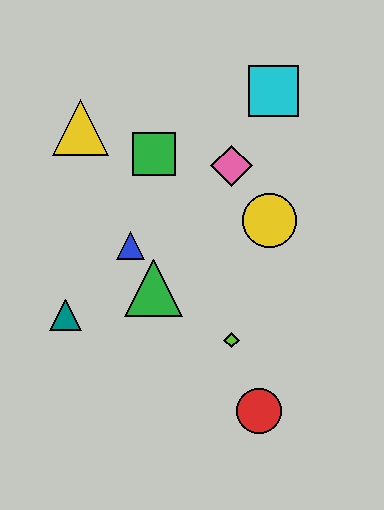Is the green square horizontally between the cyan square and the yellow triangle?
Yes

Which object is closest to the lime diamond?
The red circle is closest to the lime diamond.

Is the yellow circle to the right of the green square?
Yes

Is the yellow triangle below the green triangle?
No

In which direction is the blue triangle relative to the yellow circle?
The blue triangle is to the left of the yellow circle.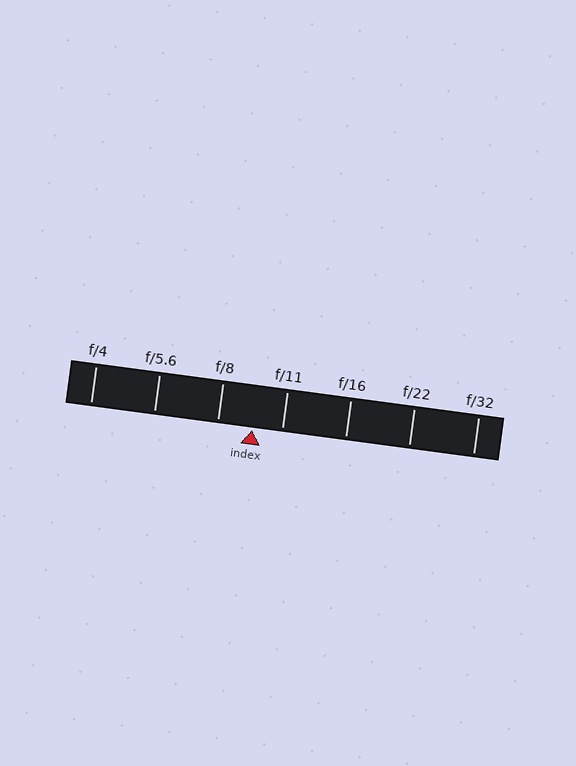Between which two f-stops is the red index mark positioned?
The index mark is between f/8 and f/11.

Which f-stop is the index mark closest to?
The index mark is closest to f/11.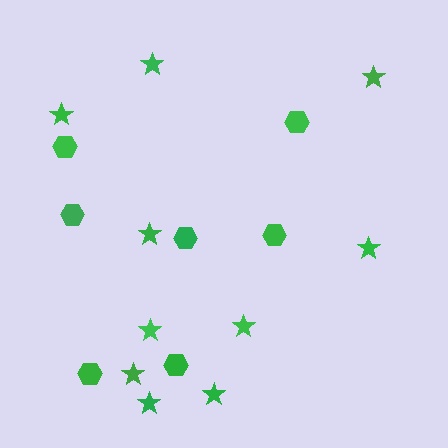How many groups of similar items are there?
There are 2 groups: one group of hexagons (7) and one group of stars (10).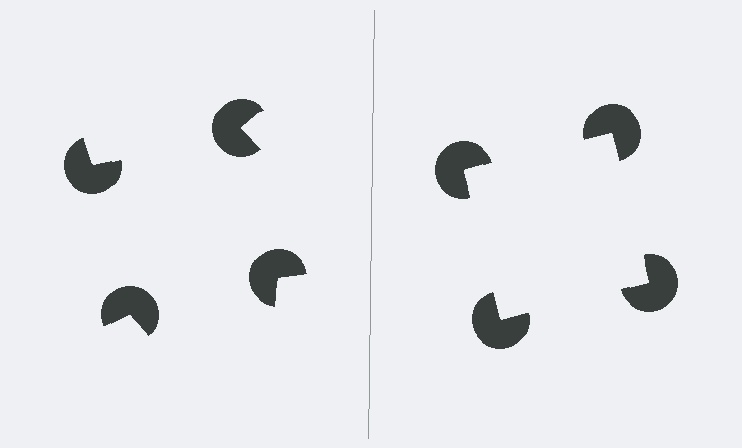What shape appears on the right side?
An illusory square.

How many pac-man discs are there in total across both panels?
8 — 4 on each side.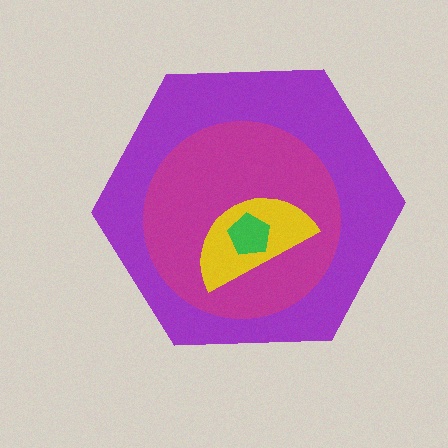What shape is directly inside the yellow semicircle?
The green pentagon.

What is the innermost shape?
The green pentagon.